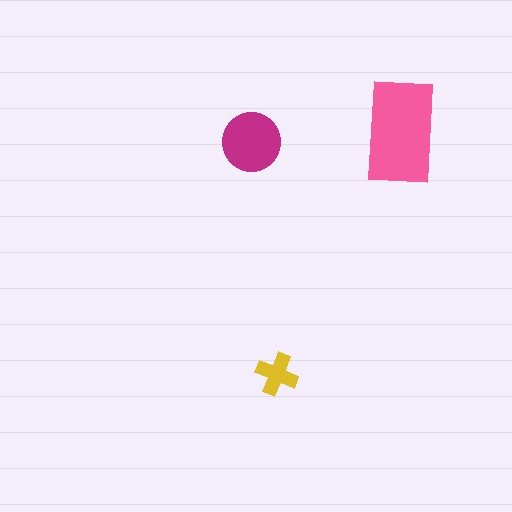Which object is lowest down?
The yellow cross is bottommost.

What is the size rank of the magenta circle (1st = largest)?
2nd.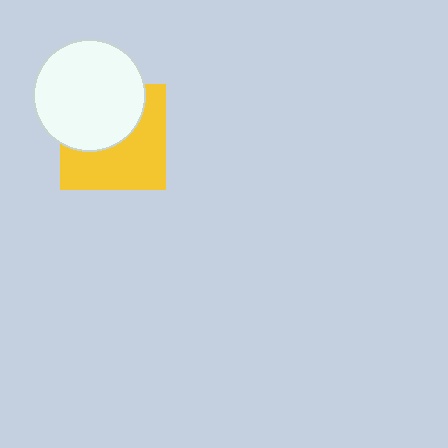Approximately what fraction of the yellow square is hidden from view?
Roughly 46% of the yellow square is hidden behind the white circle.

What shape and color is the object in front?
The object in front is a white circle.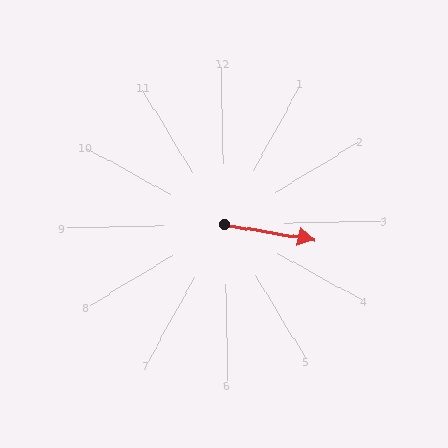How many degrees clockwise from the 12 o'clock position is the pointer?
Approximately 101 degrees.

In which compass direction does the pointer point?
East.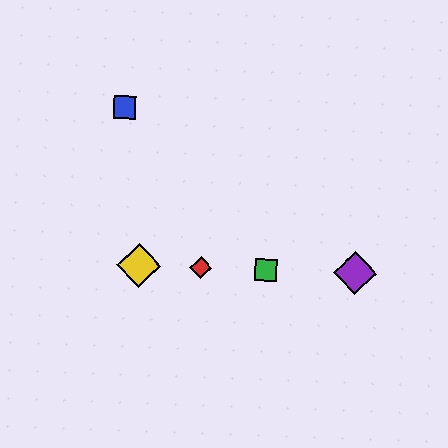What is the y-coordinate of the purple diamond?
The purple diamond is at y≈273.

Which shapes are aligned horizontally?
The red diamond, the green square, the yellow diamond, the purple diamond are aligned horizontally.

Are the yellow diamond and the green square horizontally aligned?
Yes, both are at y≈265.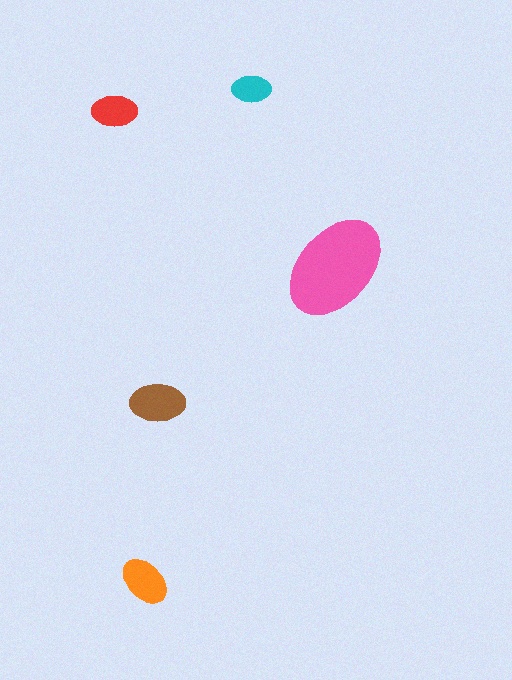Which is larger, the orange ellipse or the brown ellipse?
The brown one.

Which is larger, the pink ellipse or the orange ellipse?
The pink one.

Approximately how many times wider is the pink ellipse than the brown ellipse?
About 2 times wider.